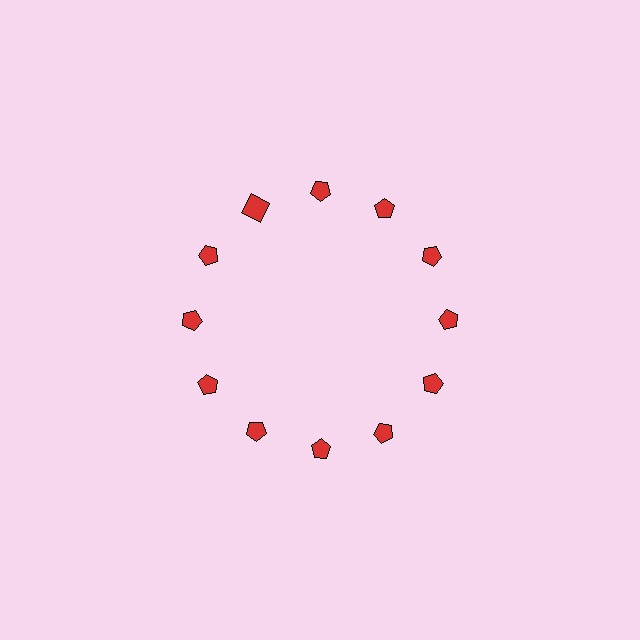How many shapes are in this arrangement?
There are 12 shapes arranged in a ring pattern.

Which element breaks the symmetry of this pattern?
The red square at roughly the 11 o'clock position breaks the symmetry. All other shapes are red pentagons.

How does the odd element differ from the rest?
It has a different shape: square instead of pentagon.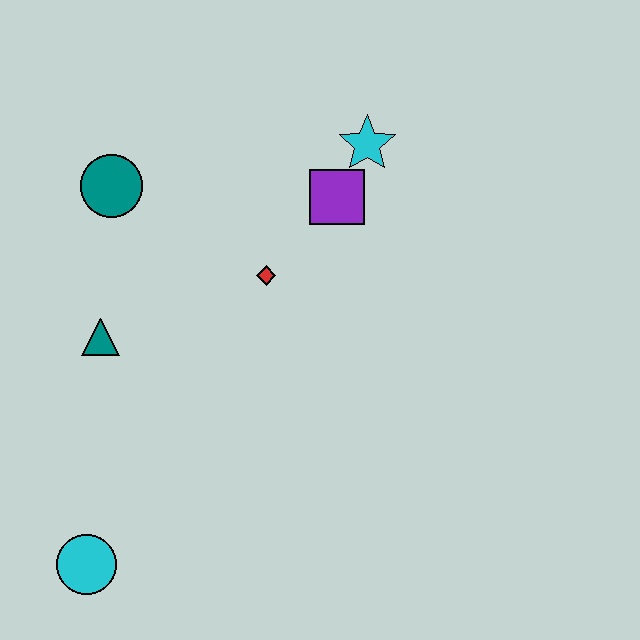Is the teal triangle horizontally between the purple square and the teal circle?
No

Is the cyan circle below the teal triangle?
Yes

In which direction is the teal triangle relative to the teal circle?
The teal triangle is below the teal circle.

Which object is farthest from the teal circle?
The cyan circle is farthest from the teal circle.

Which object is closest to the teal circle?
The teal triangle is closest to the teal circle.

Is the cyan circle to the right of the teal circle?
No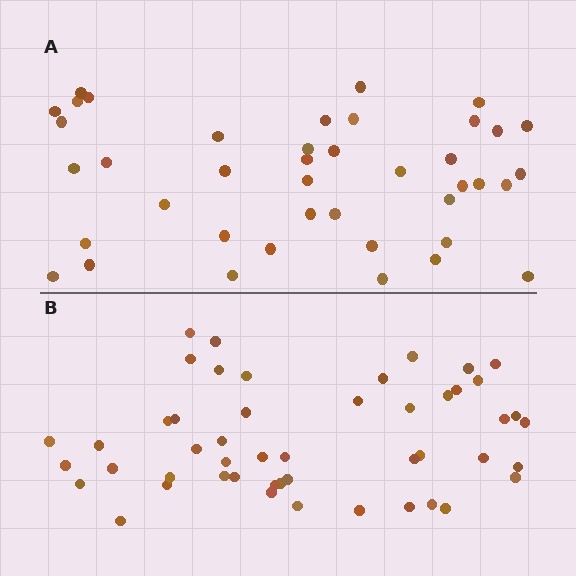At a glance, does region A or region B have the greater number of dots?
Region B (the bottom region) has more dots.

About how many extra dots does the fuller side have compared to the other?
Region B has roughly 8 or so more dots than region A.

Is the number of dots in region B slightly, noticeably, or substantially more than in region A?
Region B has only slightly more — the two regions are fairly close. The ratio is roughly 1.2 to 1.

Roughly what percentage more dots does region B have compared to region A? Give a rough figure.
About 20% more.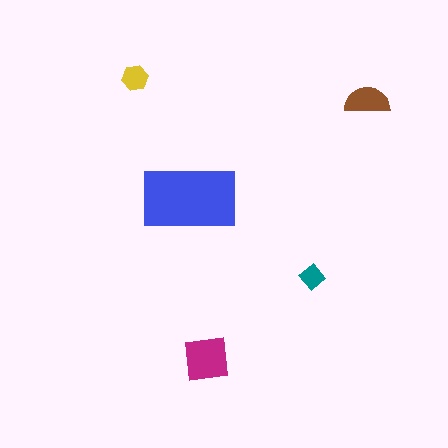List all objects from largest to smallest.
The blue rectangle, the magenta square, the brown semicircle, the yellow hexagon, the teal diamond.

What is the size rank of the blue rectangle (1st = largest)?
1st.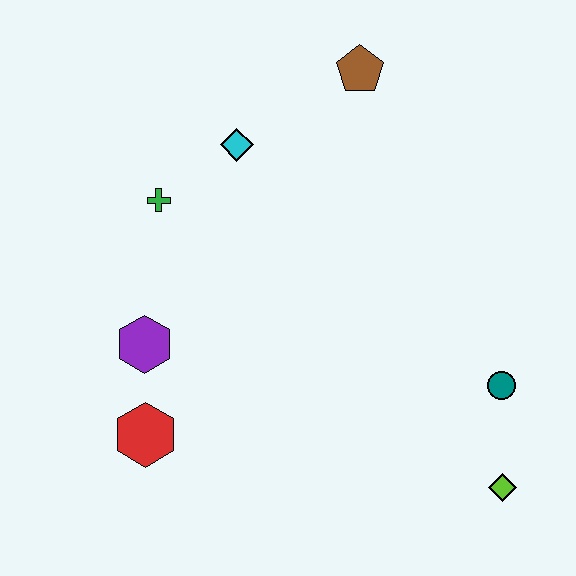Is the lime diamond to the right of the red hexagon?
Yes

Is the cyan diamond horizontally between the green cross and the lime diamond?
Yes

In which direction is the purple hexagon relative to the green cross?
The purple hexagon is below the green cross.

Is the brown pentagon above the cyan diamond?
Yes